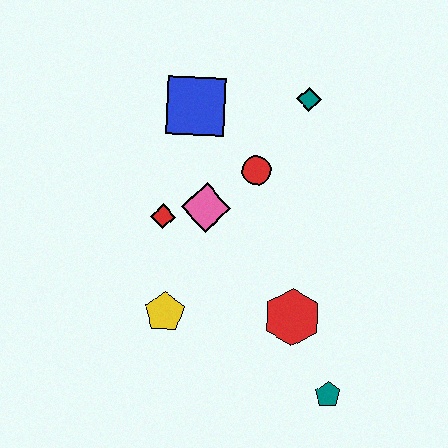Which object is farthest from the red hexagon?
The blue square is farthest from the red hexagon.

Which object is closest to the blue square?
The red circle is closest to the blue square.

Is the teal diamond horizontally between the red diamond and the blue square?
No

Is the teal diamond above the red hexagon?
Yes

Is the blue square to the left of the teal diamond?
Yes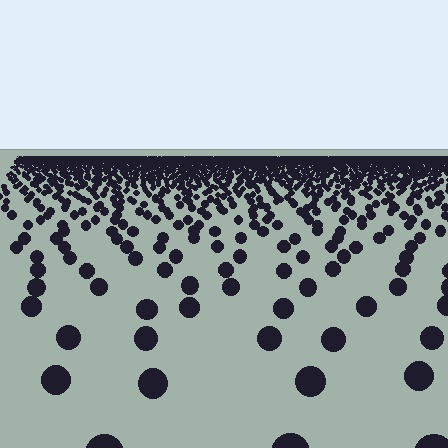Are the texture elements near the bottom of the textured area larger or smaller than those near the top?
Larger. Near the bottom, elements are closer to the viewer and appear at a bigger on-screen size.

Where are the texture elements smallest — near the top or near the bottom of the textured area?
Near the top.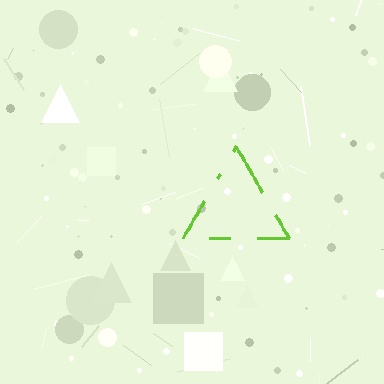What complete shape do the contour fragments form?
The contour fragments form a triangle.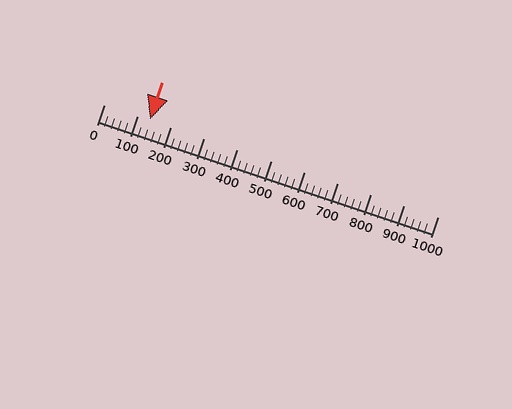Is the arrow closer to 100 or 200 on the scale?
The arrow is closer to 100.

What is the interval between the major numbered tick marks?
The major tick marks are spaced 100 units apart.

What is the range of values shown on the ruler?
The ruler shows values from 0 to 1000.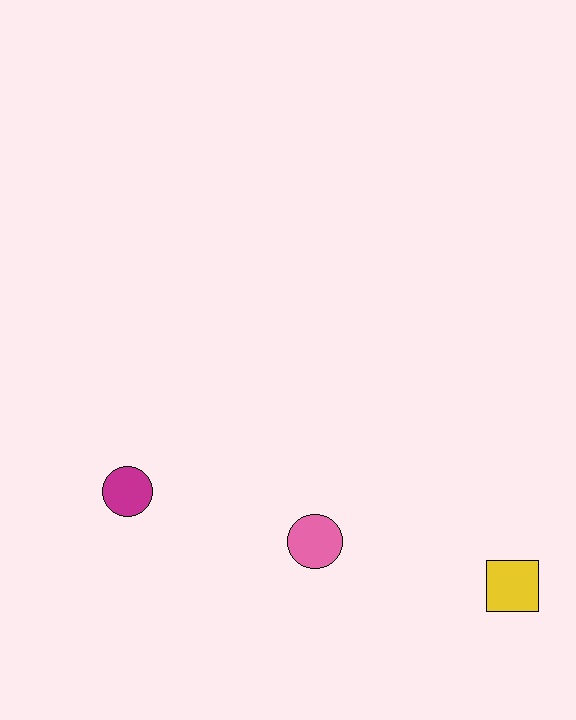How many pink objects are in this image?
There is 1 pink object.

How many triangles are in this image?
There are no triangles.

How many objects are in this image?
There are 3 objects.